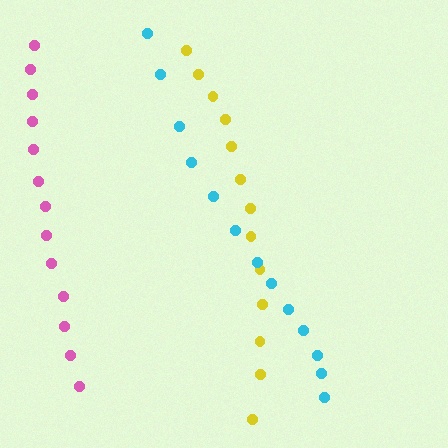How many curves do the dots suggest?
There are 3 distinct paths.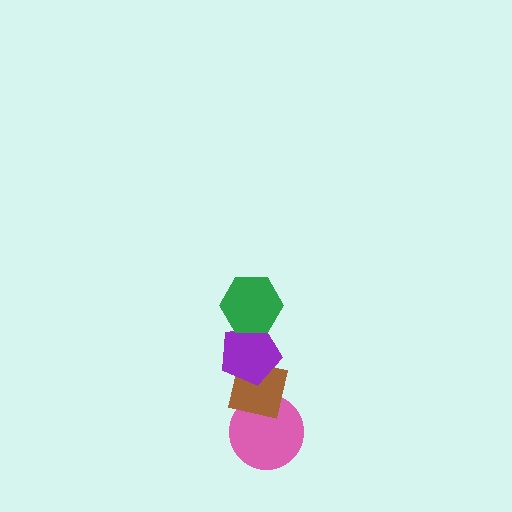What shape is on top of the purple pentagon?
The green hexagon is on top of the purple pentagon.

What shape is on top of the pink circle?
The brown square is on top of the pink circle.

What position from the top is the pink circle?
The pink circle is 4th from the top.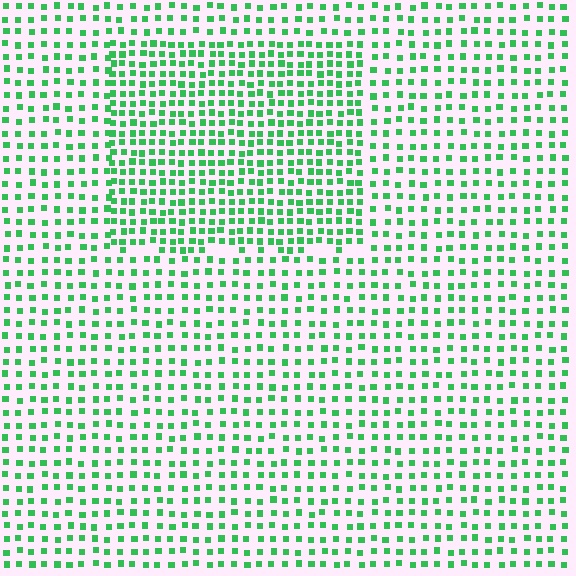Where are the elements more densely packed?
The elements are more densely packed inside the rectangle boundary.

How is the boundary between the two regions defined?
The boundary is defined by a change in element density (approximately 1.7x ratio). All elements are the same color, size, and shape.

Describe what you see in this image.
The image contains small green elements arranged at two different densities. A rectangle-shaped region is visible where the elements are more densely packed than the surrounding area.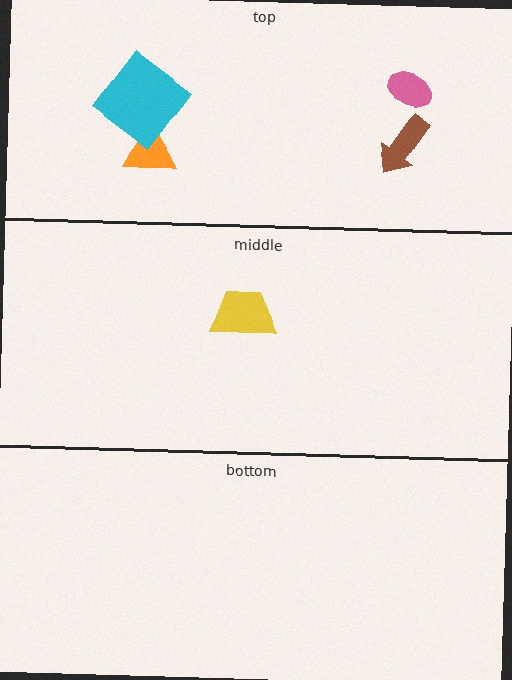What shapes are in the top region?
The pink ellipse, the orange triangle, the cyan diamond, the brown arrow.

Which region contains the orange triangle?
The top region.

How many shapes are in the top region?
4.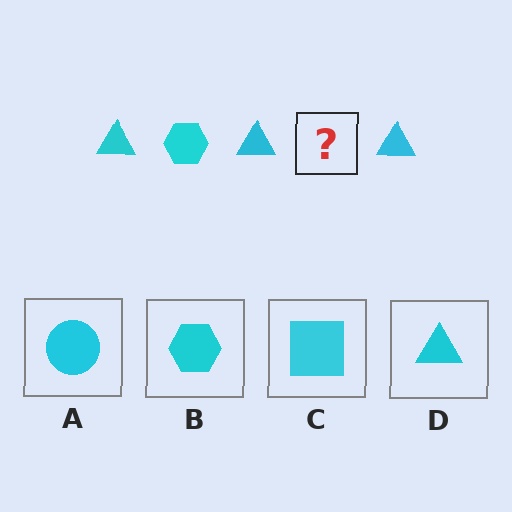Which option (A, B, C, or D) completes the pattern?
B.